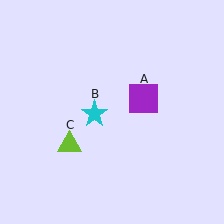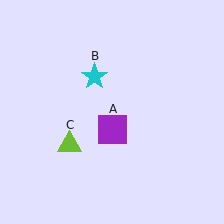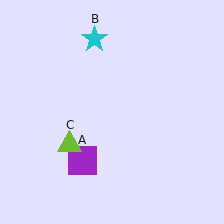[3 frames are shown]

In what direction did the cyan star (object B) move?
The cyan star (object B) moved up.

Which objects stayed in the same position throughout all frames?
Lime triangle (object C) remained stationary.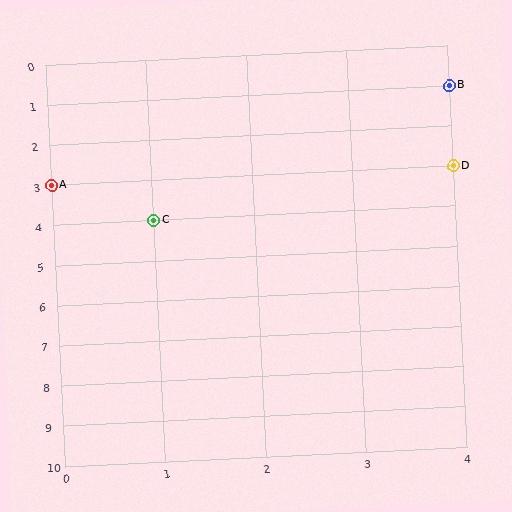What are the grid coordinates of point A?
Point A is at grid coordinates (0, 3).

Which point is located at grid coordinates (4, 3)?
Point D is at (4, 3).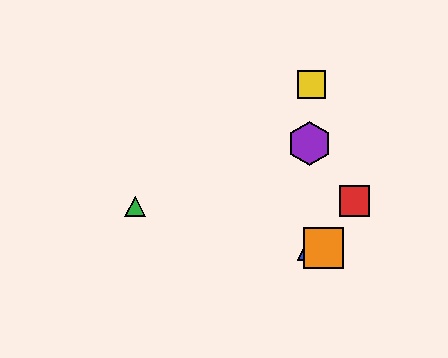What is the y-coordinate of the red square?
The red square is at y≈201.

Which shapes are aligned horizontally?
The blue triangle, the orange square are aligned horizontally.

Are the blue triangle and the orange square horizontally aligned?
Yes, both are at y≈248.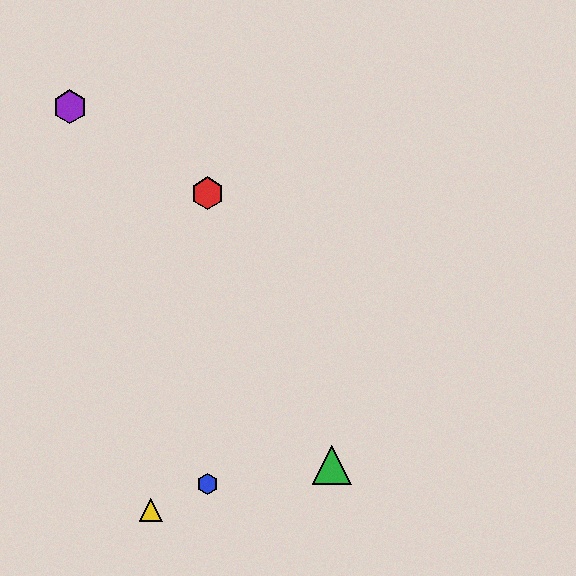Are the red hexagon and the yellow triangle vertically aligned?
No, the red hexagon is at x≈208 and the yellow triangle is at x≈151.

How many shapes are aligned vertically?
2 shapes (the red hexagon, the blue hexagon) are aligned vertically.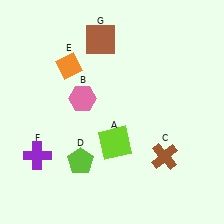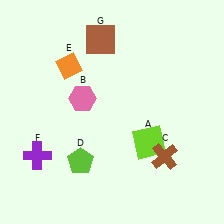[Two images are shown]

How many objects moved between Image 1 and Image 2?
1 object moved between the two images.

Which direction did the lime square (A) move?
The lime square (A) moved right.